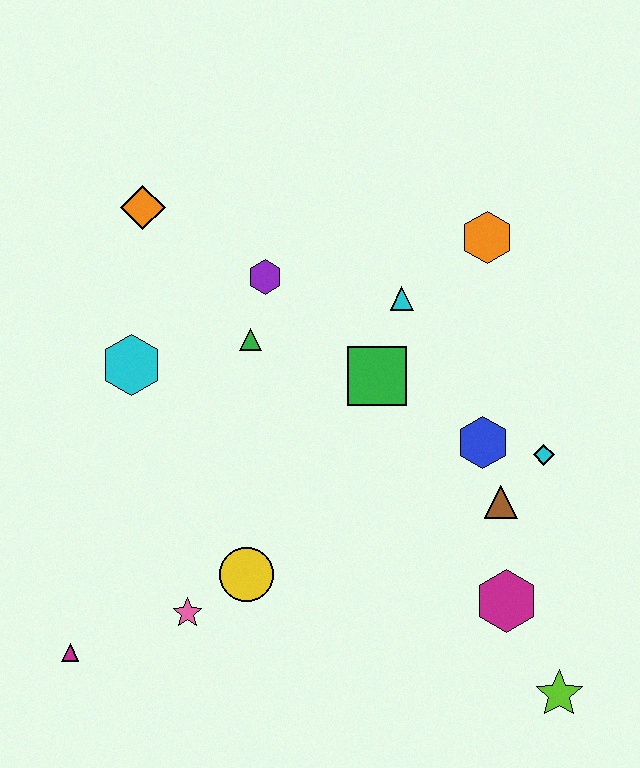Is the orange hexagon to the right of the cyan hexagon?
Yes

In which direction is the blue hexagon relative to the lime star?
The blue hexagon is above the lime star.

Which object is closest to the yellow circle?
The pink star is closest to the yellow circle.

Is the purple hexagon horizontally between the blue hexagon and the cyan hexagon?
Yes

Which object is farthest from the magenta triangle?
The orange hexagon is farthest from the magenta triangle.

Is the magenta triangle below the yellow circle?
Yes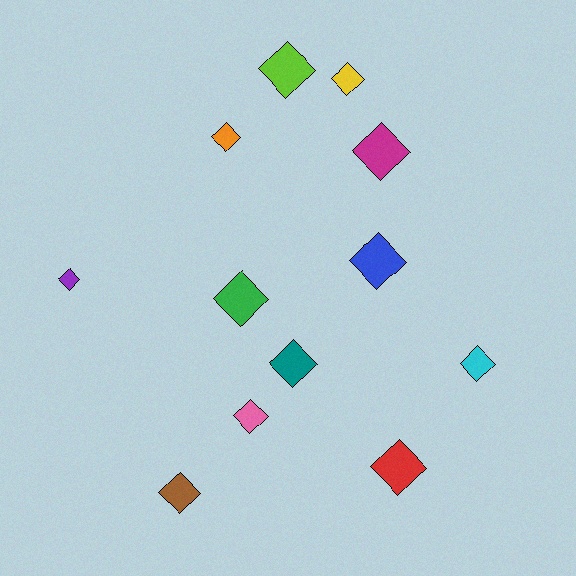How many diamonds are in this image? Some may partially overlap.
There are 12 diamonds.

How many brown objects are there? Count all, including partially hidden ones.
There is 1 brown object.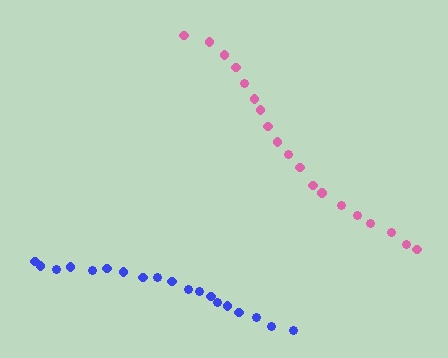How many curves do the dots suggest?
There are 2 distinct paths.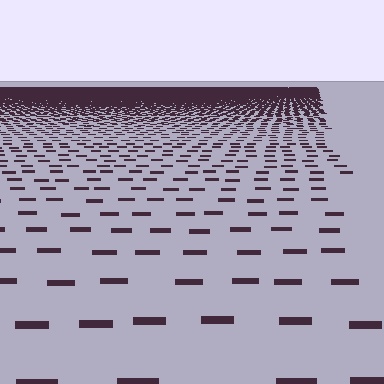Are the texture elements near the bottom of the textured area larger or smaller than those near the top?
Larger. Near the bottom, elements are closer to the viewer and appear at a bigger on-screen size.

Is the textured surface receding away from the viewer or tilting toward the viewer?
The surface is receding away from the viewer. Texture elements get smaller and denser toward the top.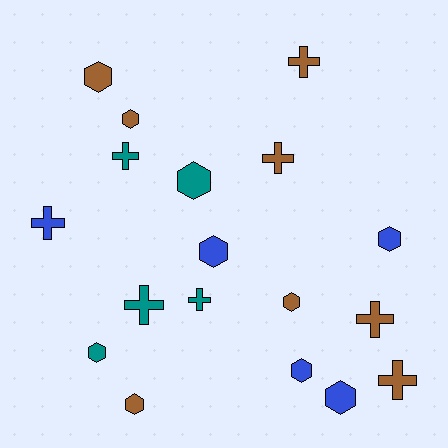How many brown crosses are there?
There are 4 brown crosses.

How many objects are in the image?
There are 18 objects.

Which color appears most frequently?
Brown, with 8 objects.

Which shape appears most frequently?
Hexagon, with 10 objects.